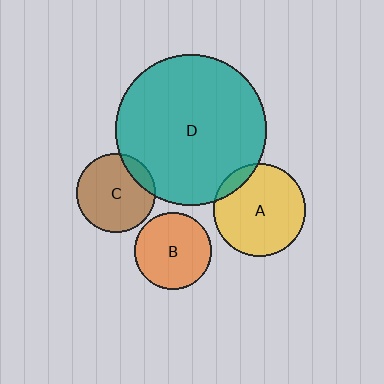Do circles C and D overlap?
Yes.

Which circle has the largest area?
Circle D (teal).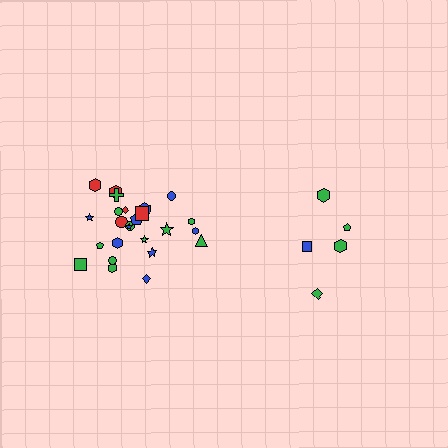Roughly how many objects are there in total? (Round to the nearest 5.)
Roughly 30 objects in total.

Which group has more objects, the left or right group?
The left group.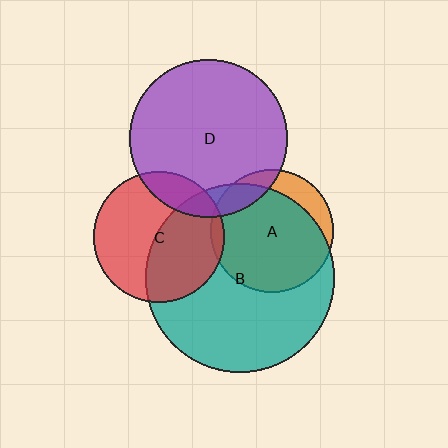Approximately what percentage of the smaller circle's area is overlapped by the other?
Approximately 10%.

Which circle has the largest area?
Circle B (teal).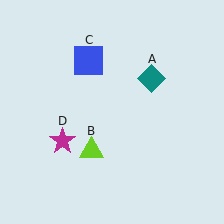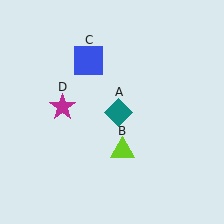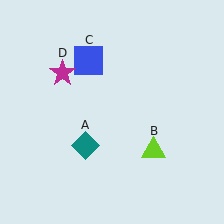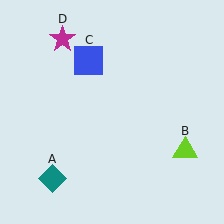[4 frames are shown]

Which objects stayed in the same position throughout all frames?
Blue square (object C) remained stationary.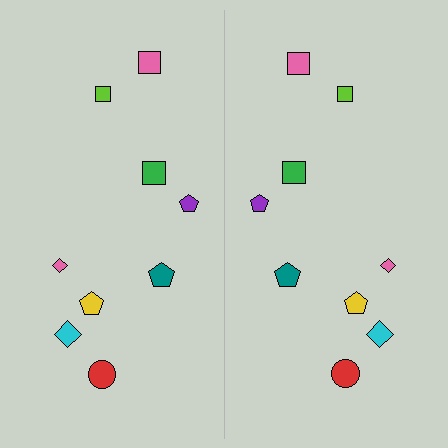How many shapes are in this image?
There are 18 shapes in this image.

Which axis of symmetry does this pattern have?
The pattern has a vertical axis of symmetry running through the center of the image.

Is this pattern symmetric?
Yes, this pattern has bilateral (reflection) symmetry.